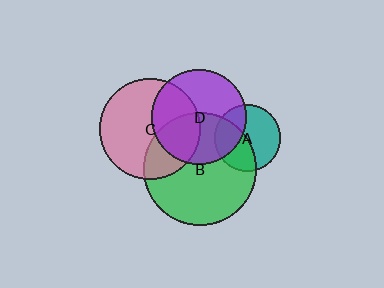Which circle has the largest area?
Circle B (green).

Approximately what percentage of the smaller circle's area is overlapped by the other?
Approximately 30%.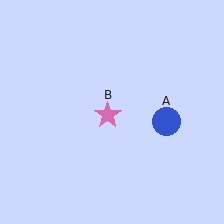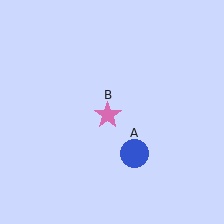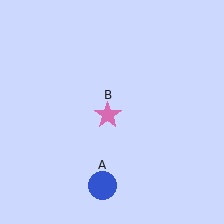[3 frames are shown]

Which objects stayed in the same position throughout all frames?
Pink star (object B) remained stationary.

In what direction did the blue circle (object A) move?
The blue circle (object A) moved down and to the left.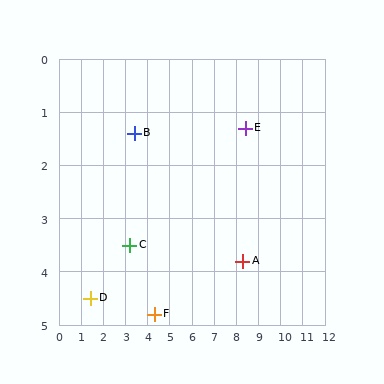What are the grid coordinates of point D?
Point D is at approximately (1.4, 4.5).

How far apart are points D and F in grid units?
Points D and F are about 2.9 grid units apart.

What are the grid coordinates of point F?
Point F is at approximately (4.3, 4.8).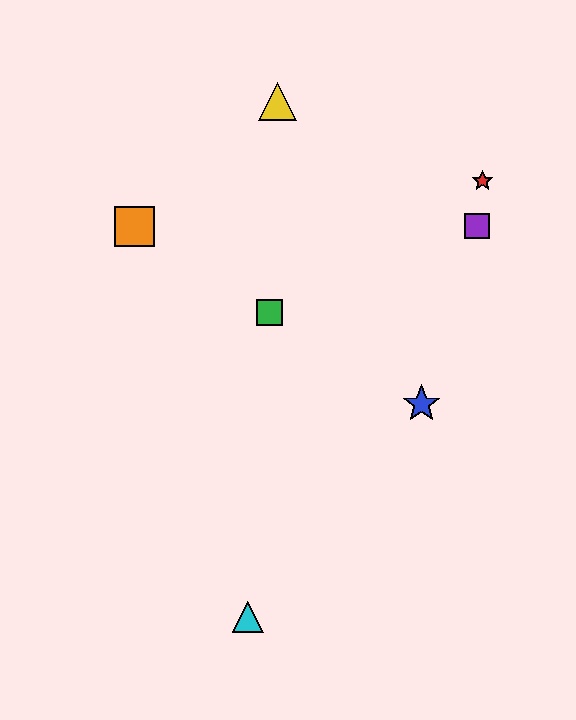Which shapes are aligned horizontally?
The purple square, the orange square are aligned horizontally.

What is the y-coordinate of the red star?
The red star is at y≈181.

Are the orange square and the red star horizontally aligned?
No, the orange square is at y≈226 and the red star is at y≈181.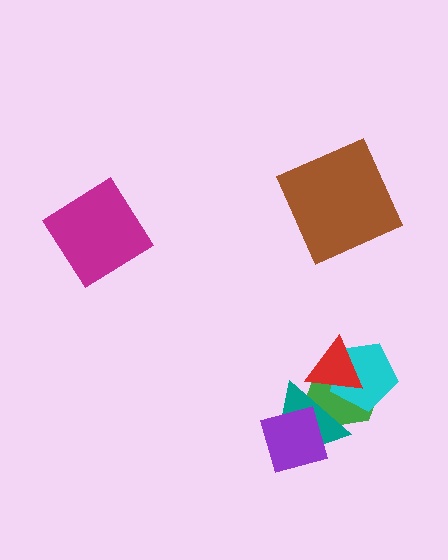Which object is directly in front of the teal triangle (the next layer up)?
The red triangle is directly in front of the teal triangle.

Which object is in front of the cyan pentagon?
The red triangle is in front of the cyan pentagon.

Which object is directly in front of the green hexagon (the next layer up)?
The cyan pentagon is directly in front of the green hexagon.